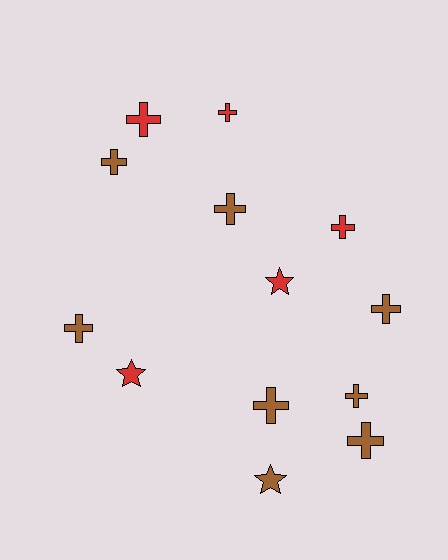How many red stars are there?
There are 2 red stars.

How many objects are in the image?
There are 13 objects.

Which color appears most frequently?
Brown, with 8 objects.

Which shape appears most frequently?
Cross, with 10 objects.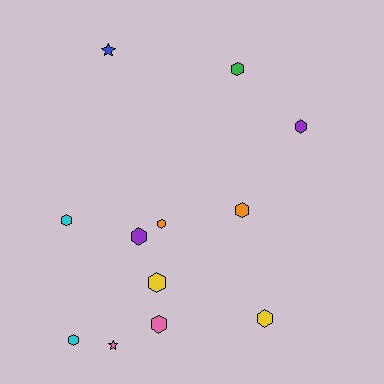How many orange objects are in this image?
There are 2 orange objects.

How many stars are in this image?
There are 2 stars.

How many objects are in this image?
There are 12 objects.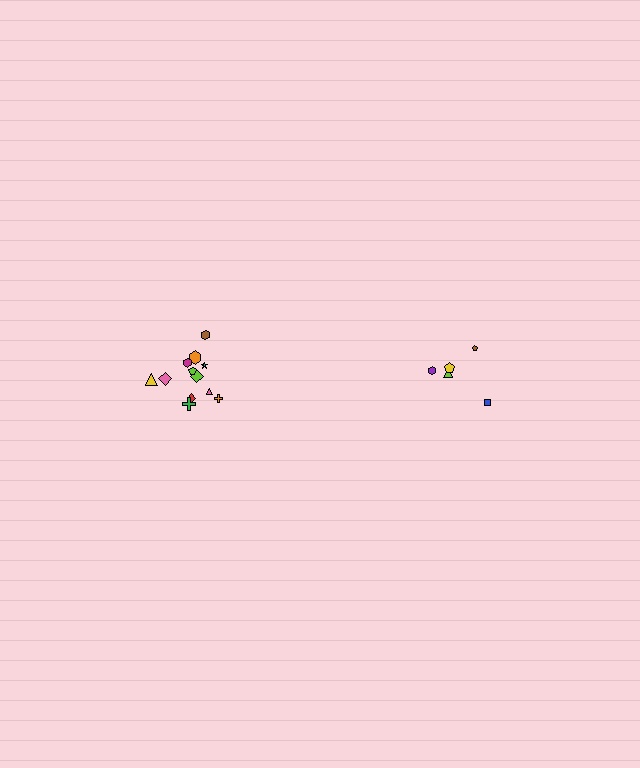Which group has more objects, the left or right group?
The left group.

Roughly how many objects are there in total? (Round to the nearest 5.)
Roughly 15 objects in total.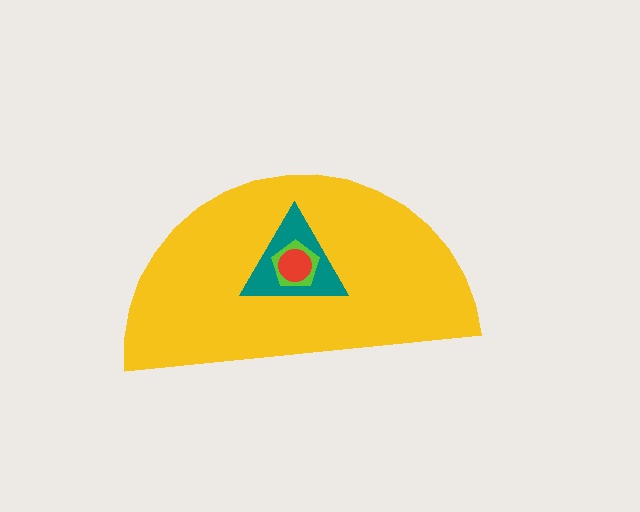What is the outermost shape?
The yellow semicircle.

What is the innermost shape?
The red circle.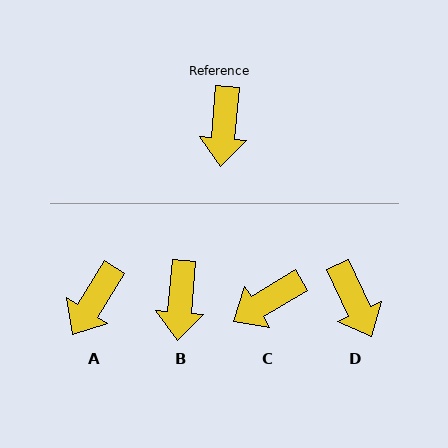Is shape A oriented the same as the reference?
No, it is off by about 27 degrees.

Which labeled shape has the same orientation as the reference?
B.